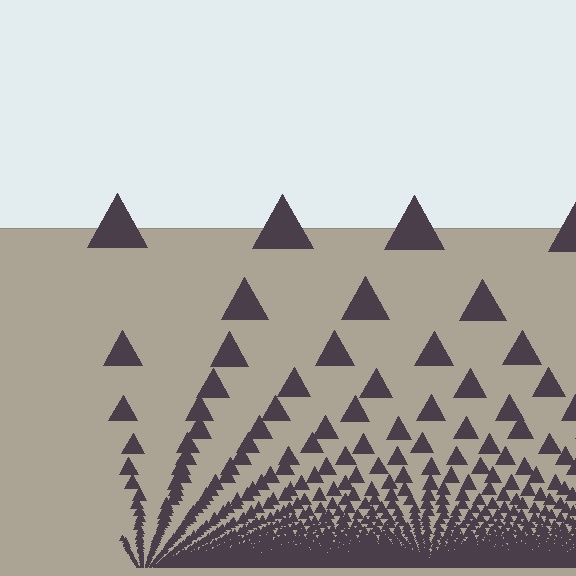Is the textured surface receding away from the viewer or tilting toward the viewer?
The surface appears to tilt toward the viewer. Texture elements get larger and sparser toward the top.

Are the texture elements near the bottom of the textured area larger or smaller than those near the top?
Smaller. The gradient is inverted — elements near the bottom are smaller and denser.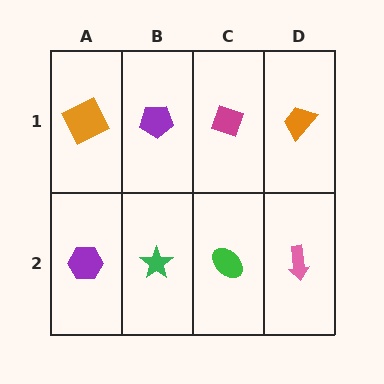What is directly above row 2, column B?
A purple pentagon.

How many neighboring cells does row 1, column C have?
3.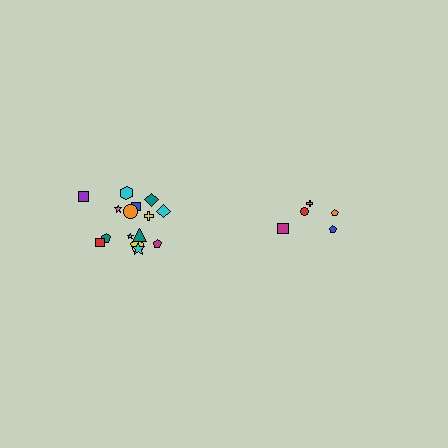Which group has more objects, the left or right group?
The left group.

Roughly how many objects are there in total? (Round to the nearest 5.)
Roughly 20 objects in total.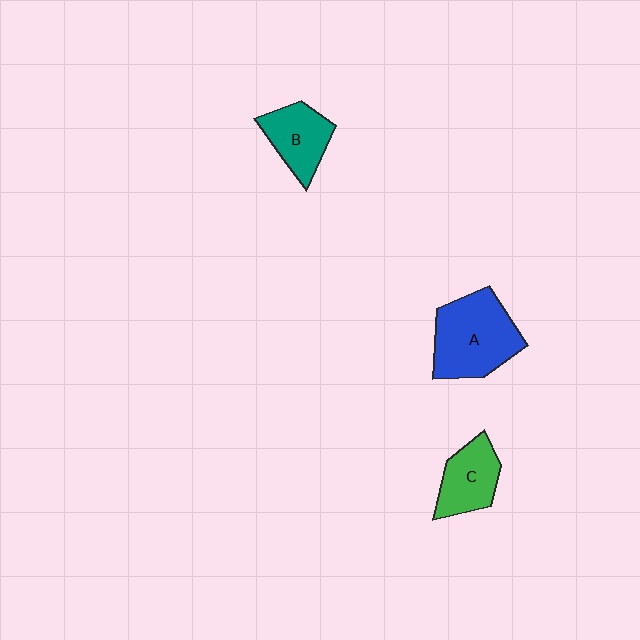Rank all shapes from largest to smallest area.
From largest to smallest: A (blue), B (teal), C (green).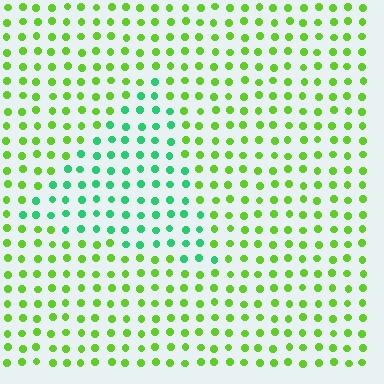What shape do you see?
I see a triangle.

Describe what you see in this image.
The image is filled with small lime elements in a uniform arrangement. A triangle-shaped region is visible where the elements are tinted to a slightly different hue, forming a subtle color boundary.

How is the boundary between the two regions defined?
The boundary is defined purely by a slight shift in hue (about 48 degrees). Spacing, size, and orientation are identical on both sides.